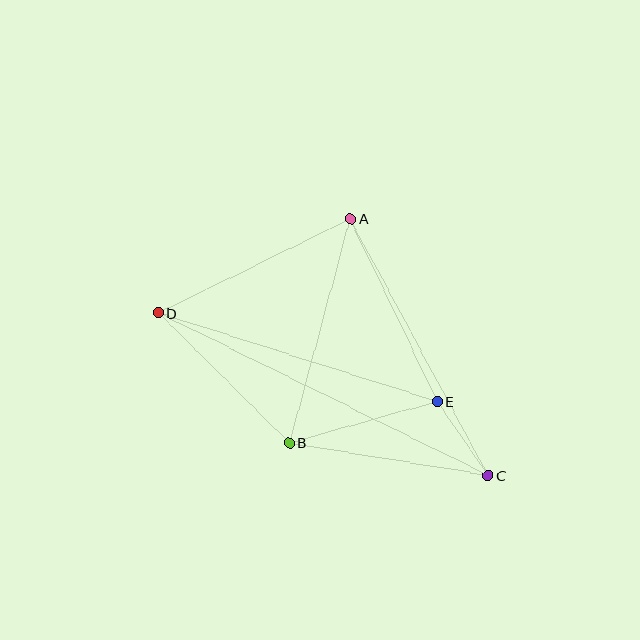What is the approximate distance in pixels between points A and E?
The distance between A and E is approximately 202 pixels.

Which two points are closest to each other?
Points C and E are closest to each other.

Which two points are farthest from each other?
Points C and D are farthest from each other.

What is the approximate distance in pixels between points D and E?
The distance between D and E is approximately 292 pixels.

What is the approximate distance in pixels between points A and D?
The distance between A and D is approximately 214 pixels.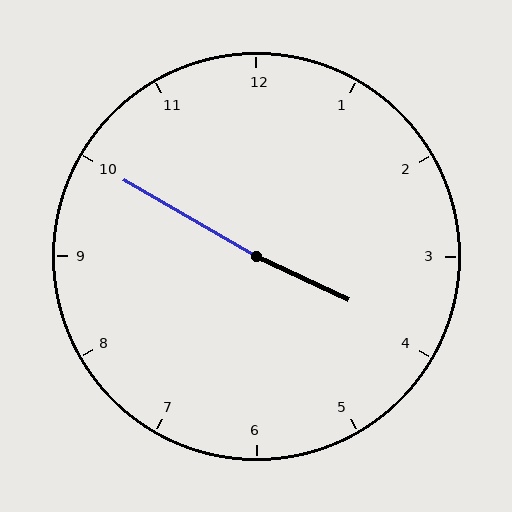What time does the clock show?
3:50.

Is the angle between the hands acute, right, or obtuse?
It is obtuse.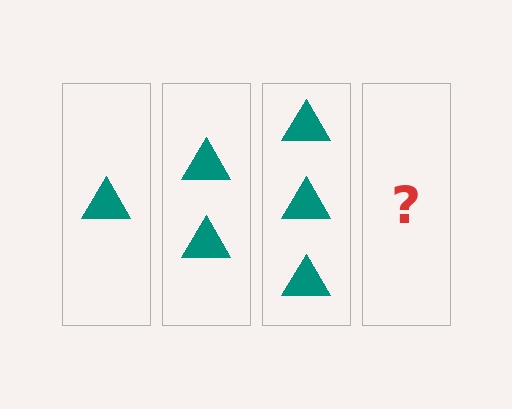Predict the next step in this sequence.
The next step is 4 triangles.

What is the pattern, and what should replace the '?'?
The pattern is that each step adds one more triangle. The '?' should be 4 triangles.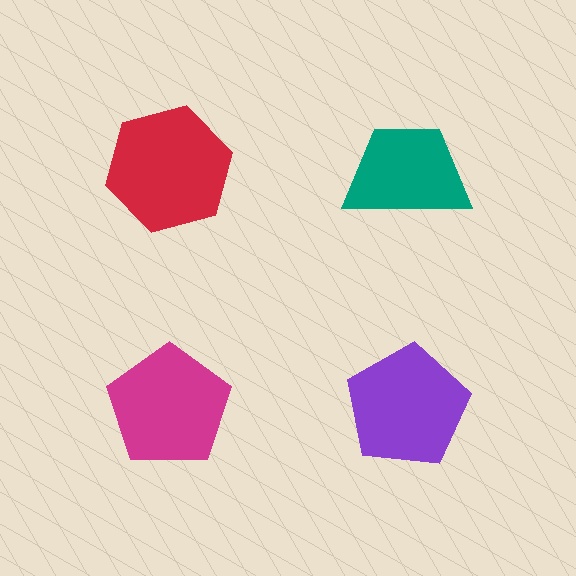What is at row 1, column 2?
A teal trapezoid.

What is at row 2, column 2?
A purple pentagon.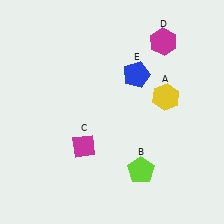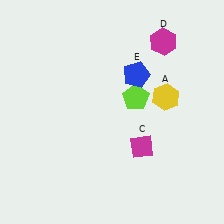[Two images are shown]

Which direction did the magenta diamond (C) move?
The magenta diamond (C) moved right.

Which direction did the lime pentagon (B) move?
The lime pentagon (B) moved up.